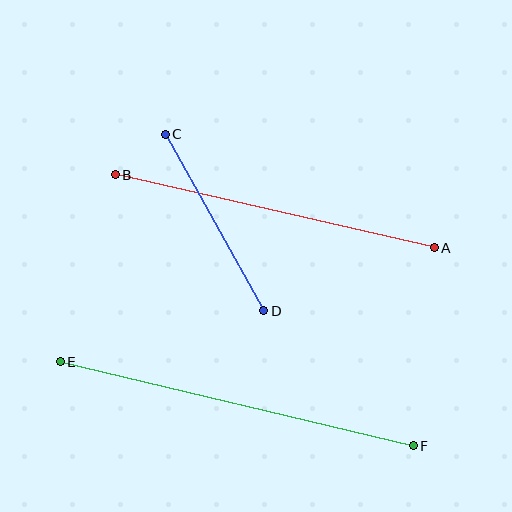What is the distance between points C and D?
The distance is approximately 202 pixels.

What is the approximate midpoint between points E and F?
The midpoint is at approximately (237, 404) pixels.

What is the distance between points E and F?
The distance is approximately 363 pixels.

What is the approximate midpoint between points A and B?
The midpoint is at approximately (275, 211) pixels.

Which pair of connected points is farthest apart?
Points E and F are farthest apart.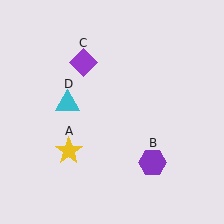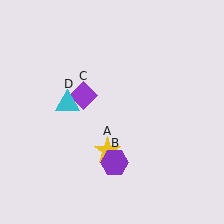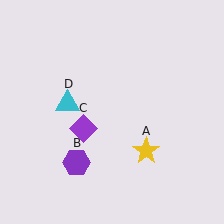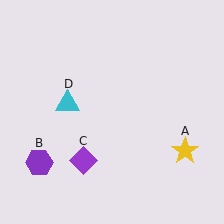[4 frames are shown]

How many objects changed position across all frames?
3 objects changed position: yellow star (object A), purple hexagon (object B), purple diamond (object C).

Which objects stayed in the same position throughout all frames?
Cyan triangle (object D) remained stationary.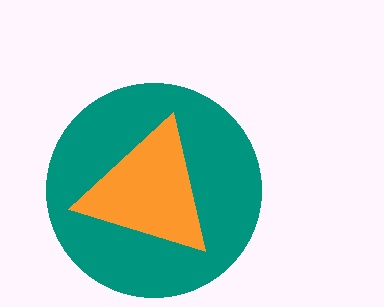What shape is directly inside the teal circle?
The orange triangle.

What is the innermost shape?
The orange triangle.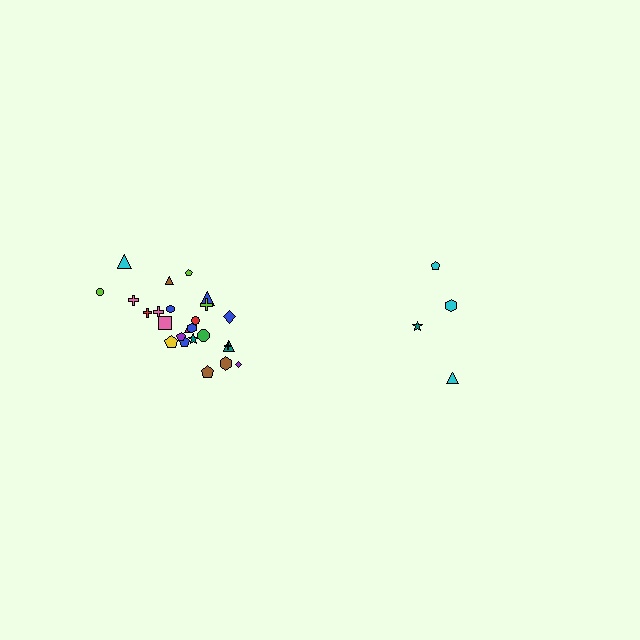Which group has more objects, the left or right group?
The left group.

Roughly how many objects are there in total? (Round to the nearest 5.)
Roughly 30 objects in total.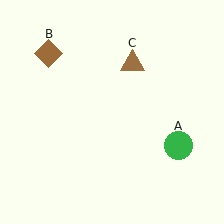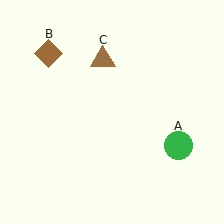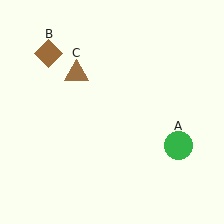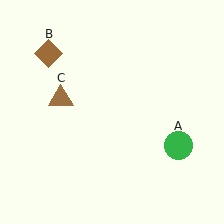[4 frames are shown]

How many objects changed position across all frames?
1 object changed position: brown triangle (object C).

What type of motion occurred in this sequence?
The brown triangle (object C) rotated counterclockwise around the center of the scene.